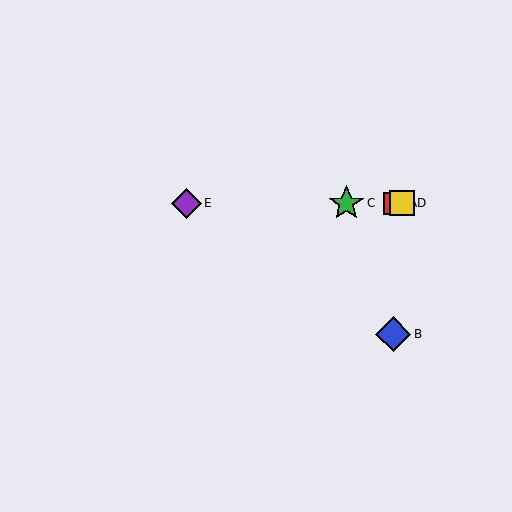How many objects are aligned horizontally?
4 objects (A, C, D, E) are aligned horizontally.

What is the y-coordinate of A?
Object A is at y≈203.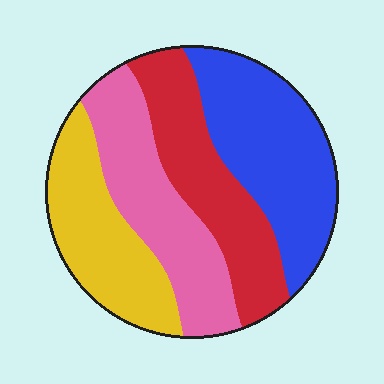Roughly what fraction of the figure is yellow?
Yellow covers about 20% of the figure.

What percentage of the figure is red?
Red takes up less than a quarter of the figure.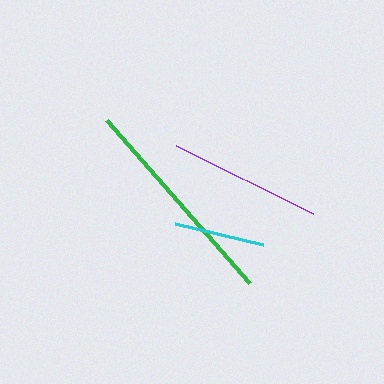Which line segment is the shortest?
The cyan line is the shortest at approximately 91 pixels.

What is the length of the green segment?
The green segment is approximately 217 pixels long.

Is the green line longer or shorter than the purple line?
The green line is longer than the purple line.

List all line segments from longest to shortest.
From longest to shortest: green, purple, cyan.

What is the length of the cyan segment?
The cyan segment is approximately 91 pixels long.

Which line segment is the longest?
The green line is the longest at approximately 217 pixels.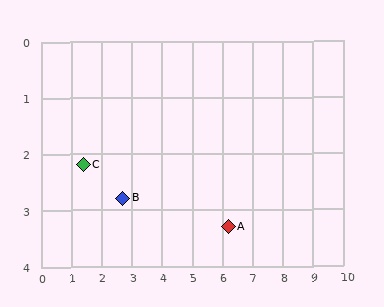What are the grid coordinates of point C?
Point C is at approximately (1.4, 2.2).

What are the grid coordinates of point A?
Point A is at approximately (6.2, 3.3).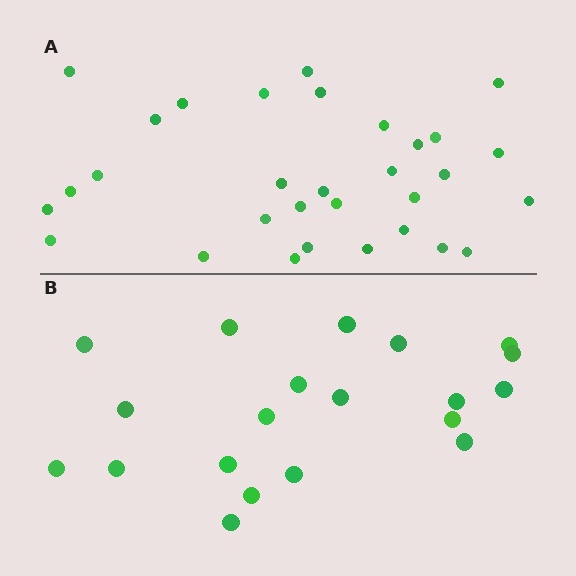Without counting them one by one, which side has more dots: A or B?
Region A (the top region) has more dots.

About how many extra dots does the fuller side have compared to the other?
Region A has roughly 12 or so more dots than region B.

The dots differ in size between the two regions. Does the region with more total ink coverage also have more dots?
No. Region B has more total ink coverage because its dots are larger, but region A actually contains more individual dots. Total area can be misleading — the number of items is what matters here.